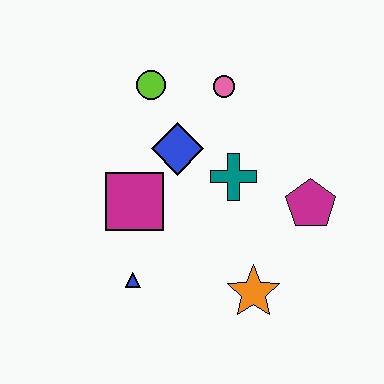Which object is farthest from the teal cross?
The blue triangle is farthest from the teal cross.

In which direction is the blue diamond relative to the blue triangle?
The blue diamond is above the blue triangle.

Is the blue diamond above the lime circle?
No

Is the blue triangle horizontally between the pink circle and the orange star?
No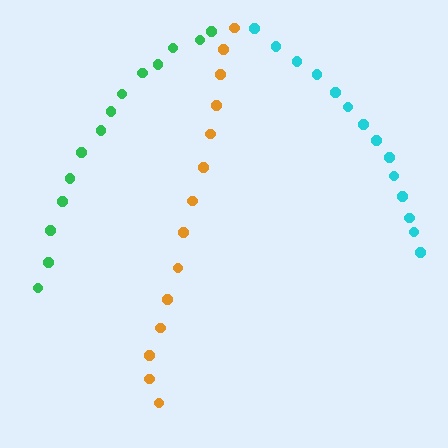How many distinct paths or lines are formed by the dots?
There are 3 distinct paths.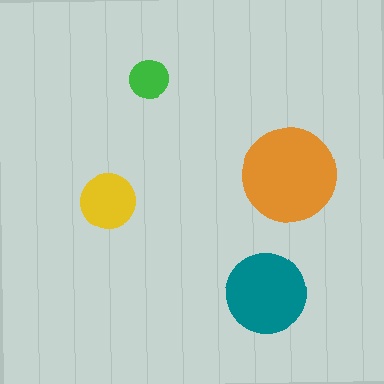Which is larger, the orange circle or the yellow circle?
The orange one.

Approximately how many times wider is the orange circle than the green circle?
About 2.5 times wider.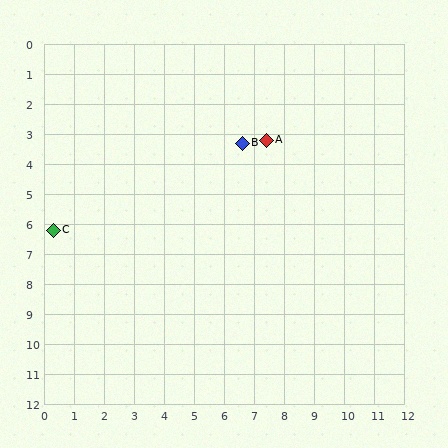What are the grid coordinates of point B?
Point B is at approximately (6.6, 3.3).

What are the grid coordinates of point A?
Point A is at approximately (7.4, 3.2).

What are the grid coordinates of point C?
Point C is at approximately (0.3, 6.2).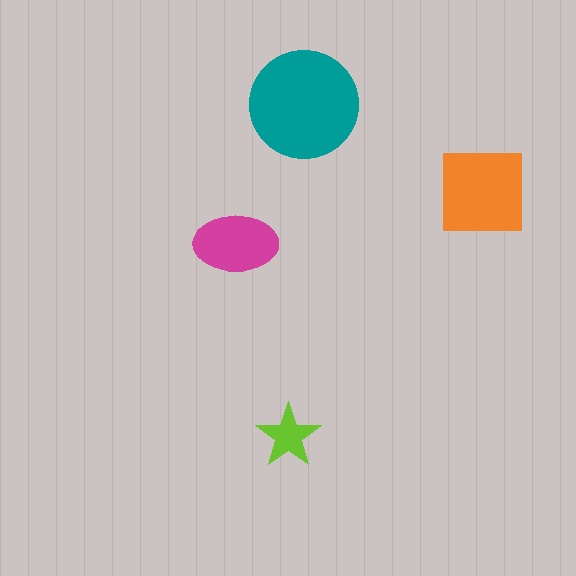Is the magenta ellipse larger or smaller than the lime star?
Larger.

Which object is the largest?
The teal circle.